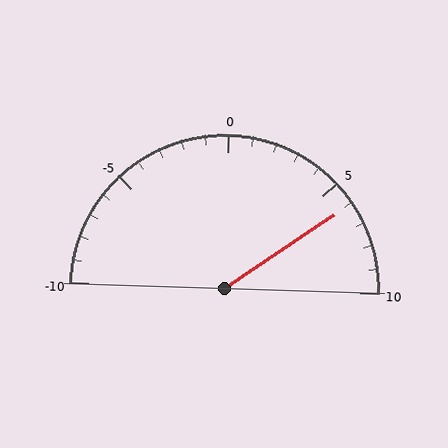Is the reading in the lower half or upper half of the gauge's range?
The reading is in the upper half of the range (-10 to 10).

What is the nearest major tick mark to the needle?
The nearest major tick mark is 5.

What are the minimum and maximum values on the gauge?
The gauge ranges from -10 to 10.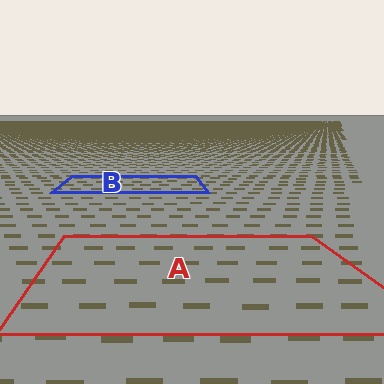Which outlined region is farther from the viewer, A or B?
Region B is farther from the viewer — the texture elements inside it appear smaller and more densely packed.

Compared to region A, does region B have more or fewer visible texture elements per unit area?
Region B has more texture elements per unit area — they are packed more densely because it is farther away.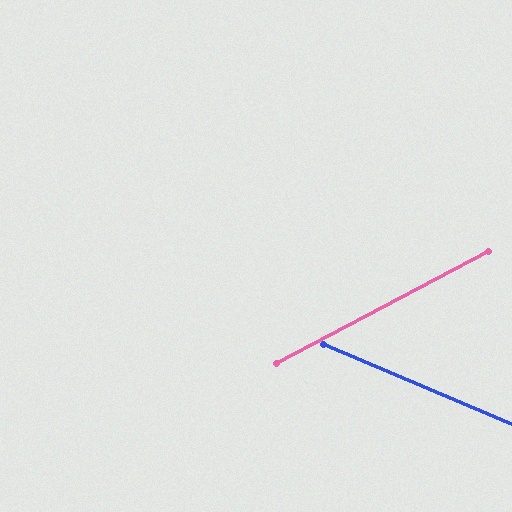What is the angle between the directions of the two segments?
Approximately 51 degrees.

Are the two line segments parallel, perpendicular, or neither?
Neither parallel nor perpendicular — they differ by about 51°.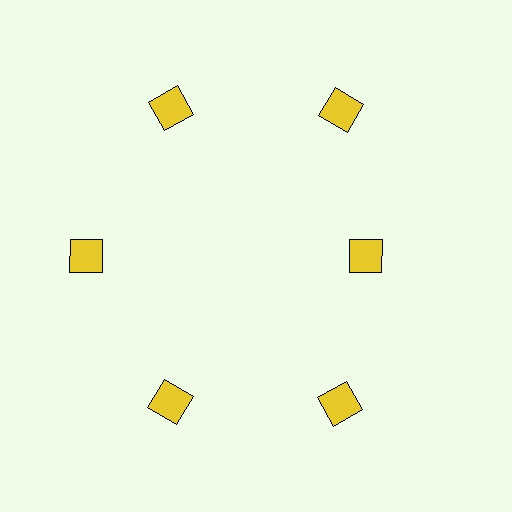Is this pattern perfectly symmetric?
No. The 6 yellow diamonds are arranged in a ring, but one element near the 3 o'clock position is pulled inward toward the center, breaking the 6-fold rotational symmetry.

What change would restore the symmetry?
The symmetry would be restored by moving it outward, back onto the ring so that all 6 diamonds sit at equal angles and equal distance from the center.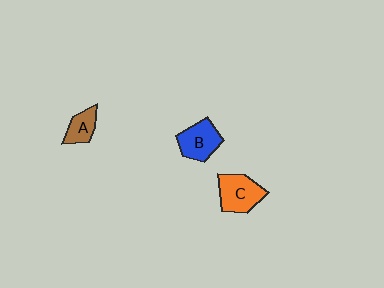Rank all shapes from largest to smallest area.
From largest to smallest: C (orange), B (blue), A (brown).